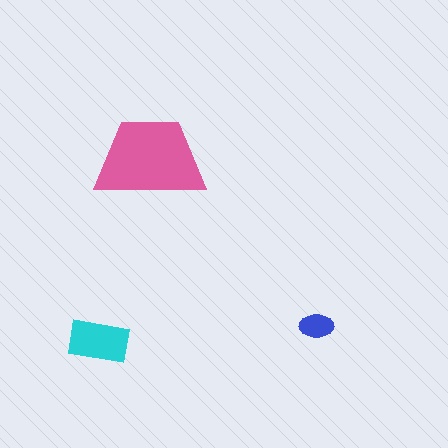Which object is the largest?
The pink trapezoid.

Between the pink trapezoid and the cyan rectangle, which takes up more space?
The pink trapezoid.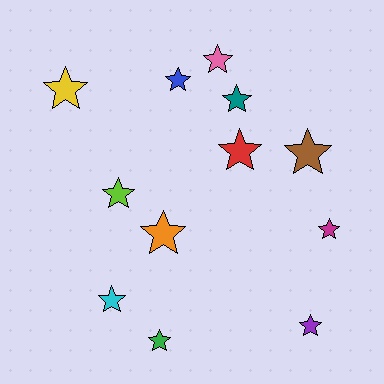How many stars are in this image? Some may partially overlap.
There are 12 stars.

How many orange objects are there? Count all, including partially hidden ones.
There is 1 orange object.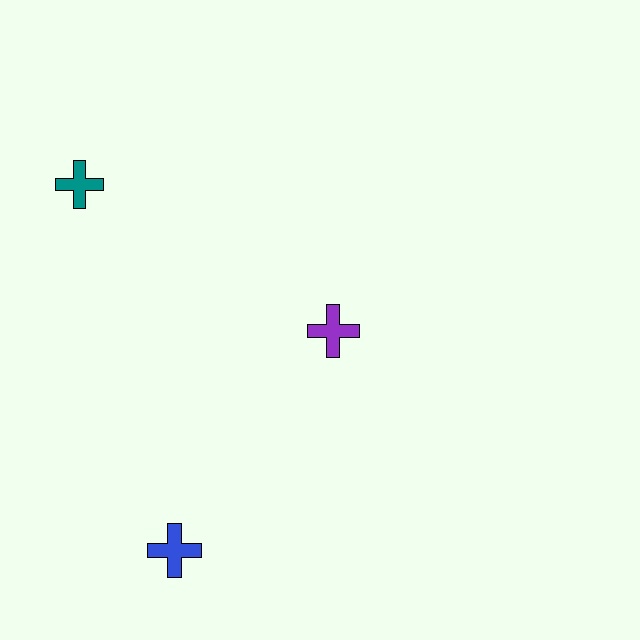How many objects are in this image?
There are 3 objects.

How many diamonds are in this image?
There are no diamonds.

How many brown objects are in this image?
There are no brown objects.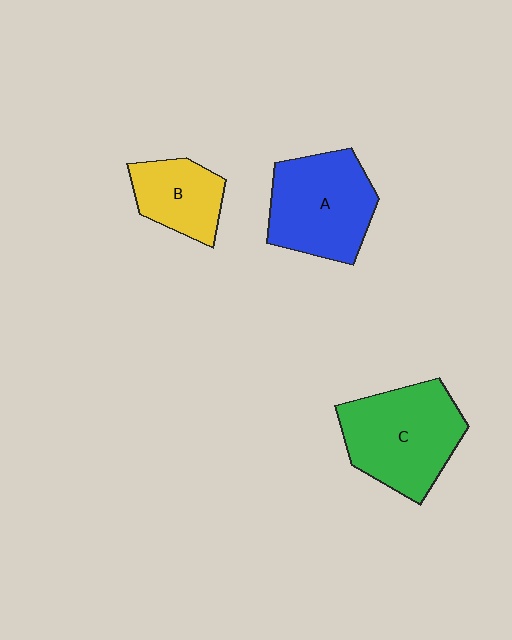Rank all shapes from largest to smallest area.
From largest to smallest: C (green), A (blue), B (yellow).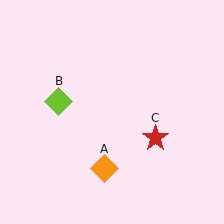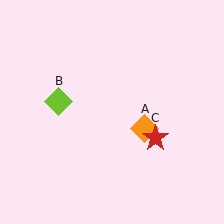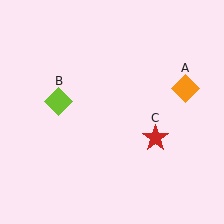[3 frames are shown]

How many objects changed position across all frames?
1 object changed position: orange diamond (object A).